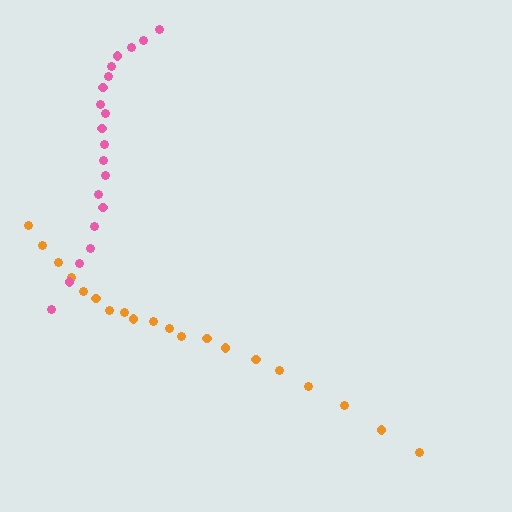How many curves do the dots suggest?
There are 2 distinct paths.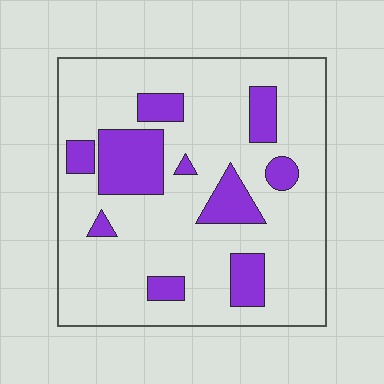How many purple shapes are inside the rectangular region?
10.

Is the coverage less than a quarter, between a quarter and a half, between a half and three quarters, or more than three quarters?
Less than a quarter.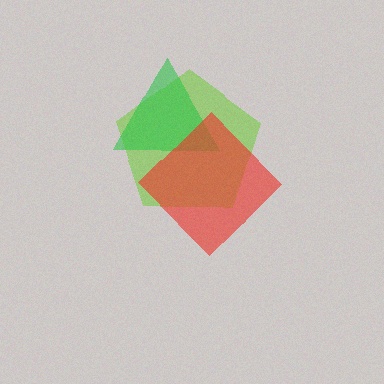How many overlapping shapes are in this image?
There are 3 overlapping shapes in the image.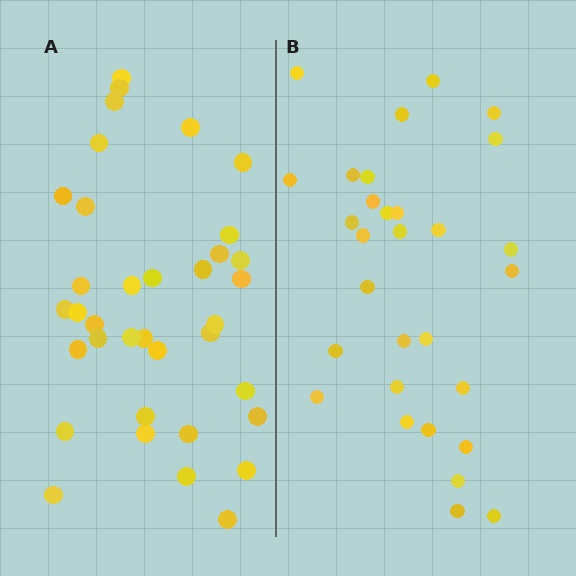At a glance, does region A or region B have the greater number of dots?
Region A (the left region) has more dots.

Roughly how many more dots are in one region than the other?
Region A has about 6 more dots than region B.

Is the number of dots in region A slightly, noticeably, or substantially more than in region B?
Region A has only slightly more — the two regions are fairly close. The ratio is roughly 1.2 to 1.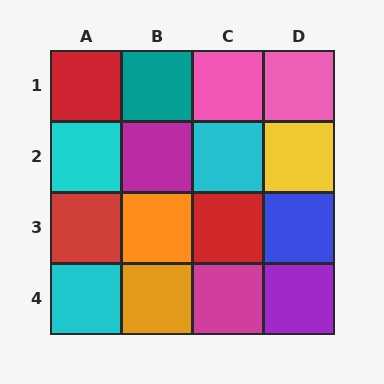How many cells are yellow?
1 cell is yellow.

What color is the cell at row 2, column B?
Magenta.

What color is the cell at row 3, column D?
Blue.